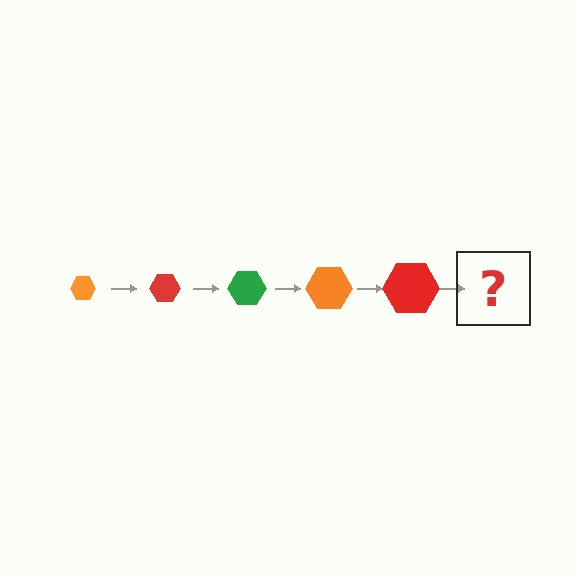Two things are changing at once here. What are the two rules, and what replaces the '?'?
The two rules are that the hexagon grows larger each step and the color cycles through orange, red, and green. The '?' should be a green hexagon, larger than the previous one.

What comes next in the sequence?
The next element should be a green hexagon, larger than the previous one.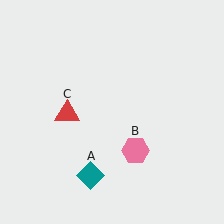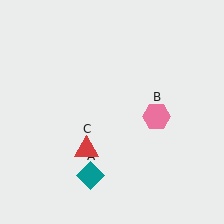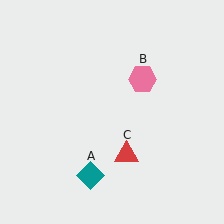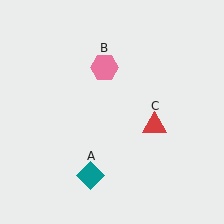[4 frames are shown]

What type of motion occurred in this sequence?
The pink hexagon (object B), red triangle (object C) rotated counterclockwise around the center of the scene.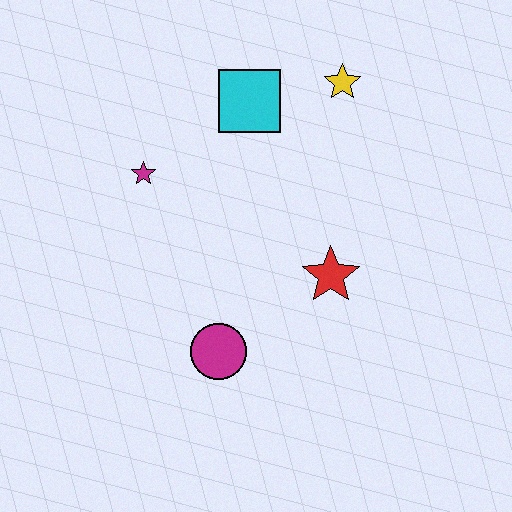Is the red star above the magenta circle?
Yes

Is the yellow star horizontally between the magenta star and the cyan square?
No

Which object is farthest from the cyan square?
The magenta circle is farthest from the cyan square.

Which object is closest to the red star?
The magenta circle is closest to the red star.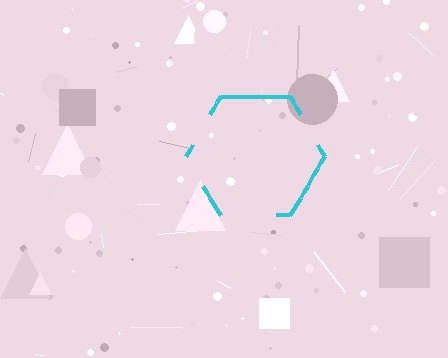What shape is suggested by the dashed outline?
The dashed outline suggests a hexagon.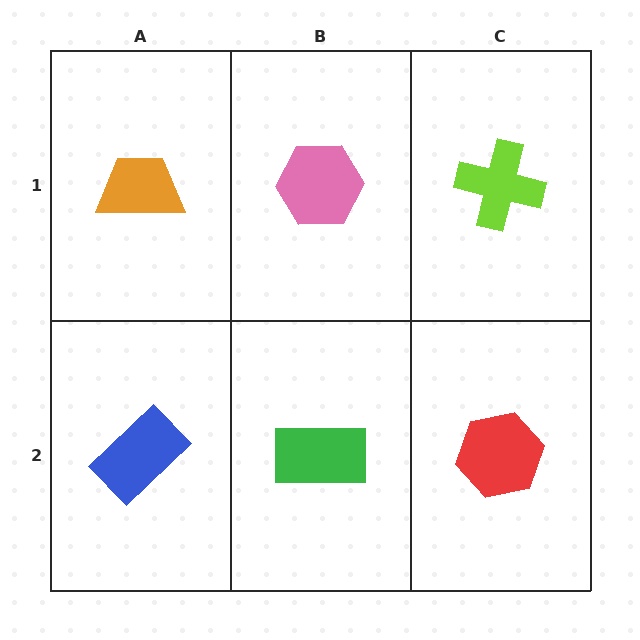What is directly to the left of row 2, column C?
A green rectangle.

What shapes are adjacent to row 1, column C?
A red hexagon (row 2, column C), a pink hexagon (row 1, column B).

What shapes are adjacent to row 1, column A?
A blue rectangle (row 2, column A), a pink hexagon (row 1, column B).